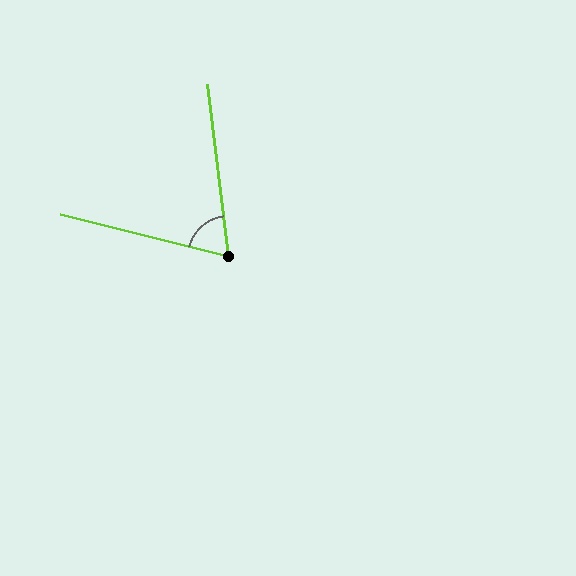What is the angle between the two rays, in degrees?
Approximately 69 degrees.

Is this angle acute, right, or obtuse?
It is acute.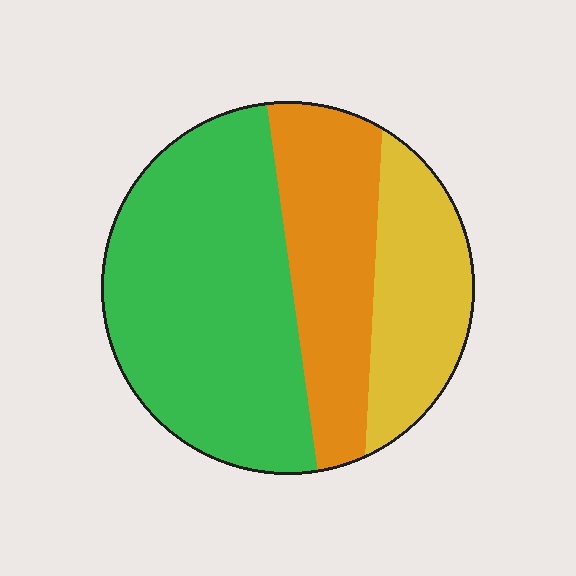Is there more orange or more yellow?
Orange.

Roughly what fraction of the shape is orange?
Orange takes up between a sixth and a third of the shape.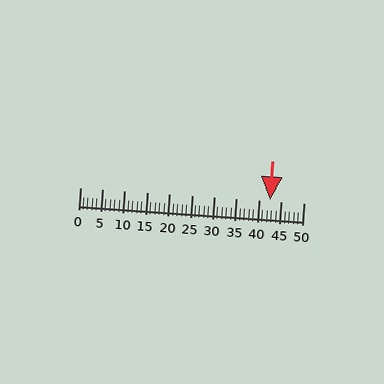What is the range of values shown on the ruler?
The ruler shows values from 0 to 50.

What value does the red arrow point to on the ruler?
The red arrow points to approximately 42.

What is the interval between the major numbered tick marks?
The major tick marks are spaced 5 units apart.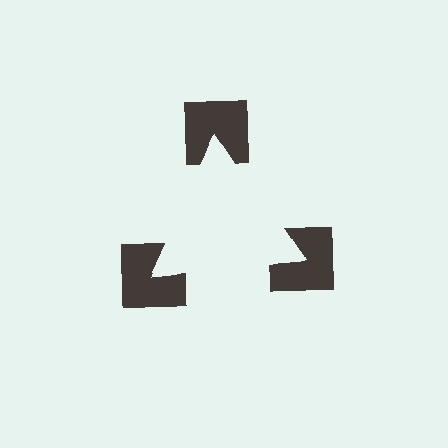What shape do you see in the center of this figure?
An illusory triangle — its edges are inferred from the aligned wedge cuts in the notched squares, not physically drawn.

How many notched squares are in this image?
There are 3 — one at each vertex of the illusory triangle.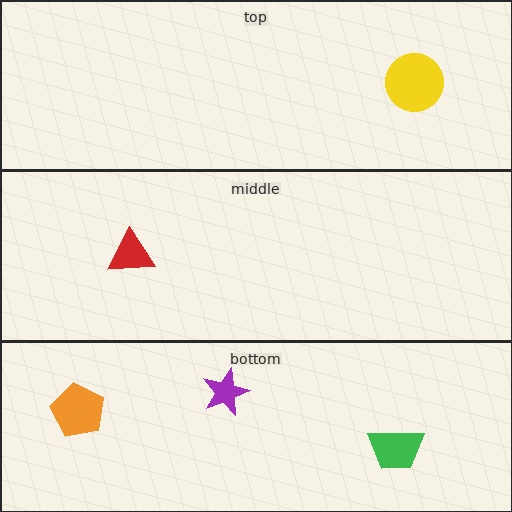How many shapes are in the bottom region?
3.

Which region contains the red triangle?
The middle region.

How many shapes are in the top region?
1.